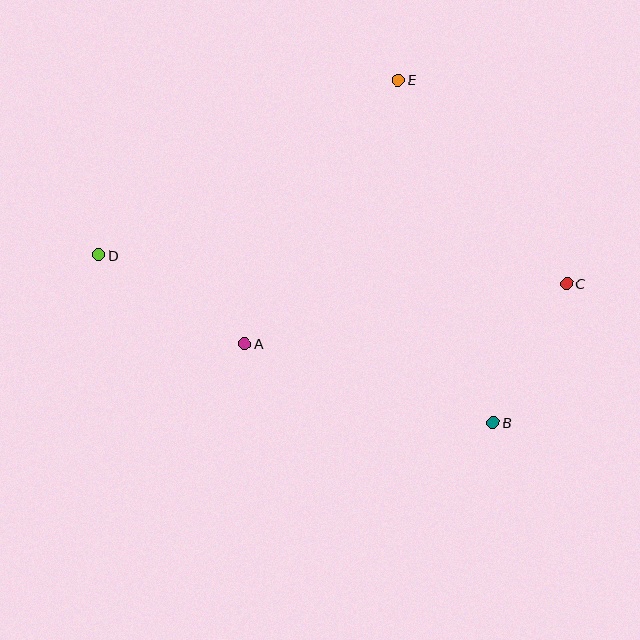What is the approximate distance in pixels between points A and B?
The distance between A and B is approximately 261 pixels.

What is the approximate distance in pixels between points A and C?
The distance between A and C is approximately 328 pixels.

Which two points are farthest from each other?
Points C and D are farthest from each other.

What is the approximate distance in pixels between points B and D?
The distance between B and D is approximately 429 pixels.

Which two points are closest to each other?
Points B and C are closest to each other.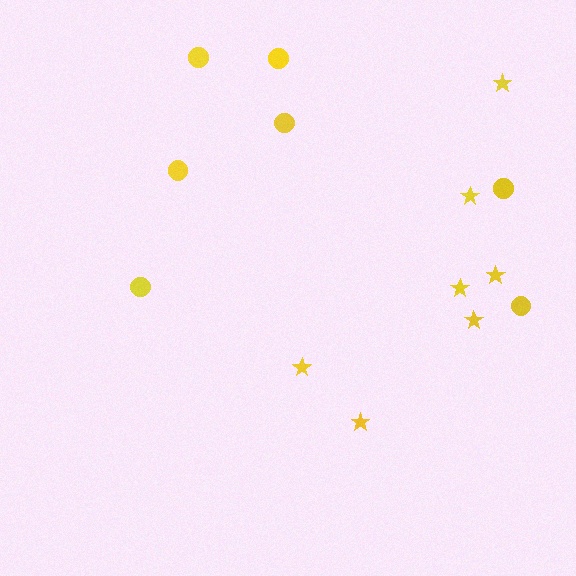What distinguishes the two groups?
There are 2 groups: one group of stars (7) and one group of circles (7).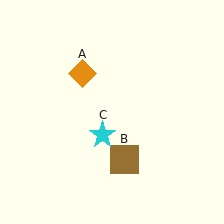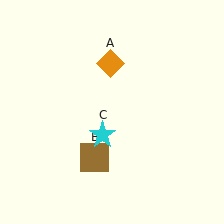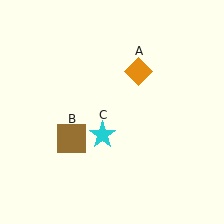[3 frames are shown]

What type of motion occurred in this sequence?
The orange diamond (object A), brown square (object B) rotated clockwise around the center of the scene.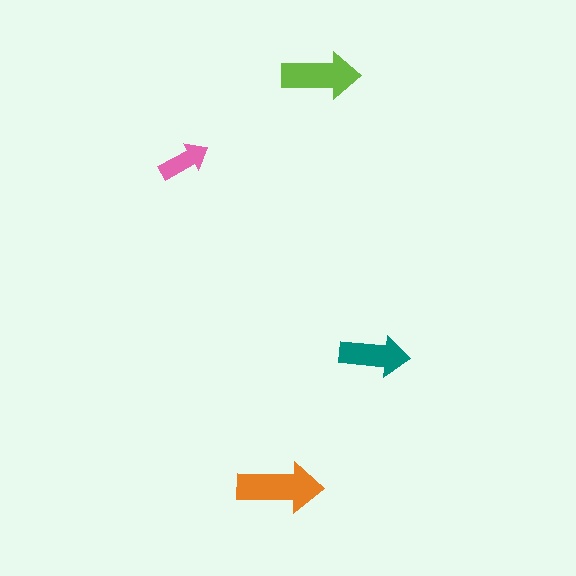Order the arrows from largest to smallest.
the orange one, the lime one, the teal one, the pink one.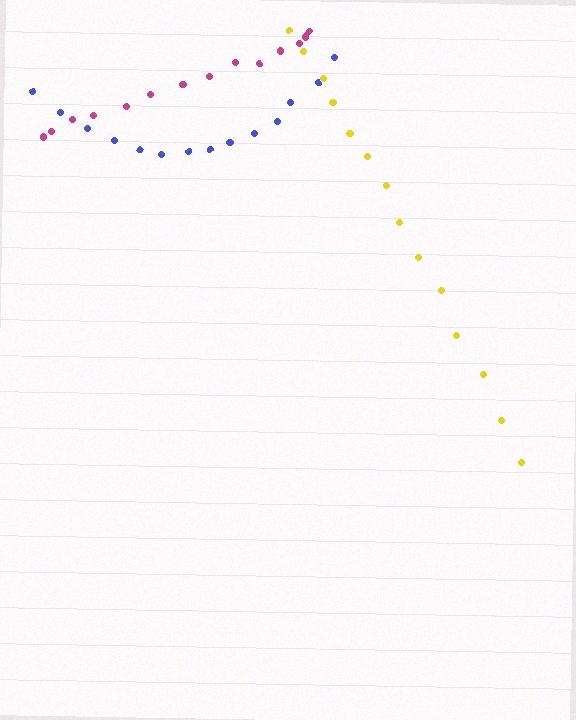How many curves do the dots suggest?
There are 3 distinct paths.